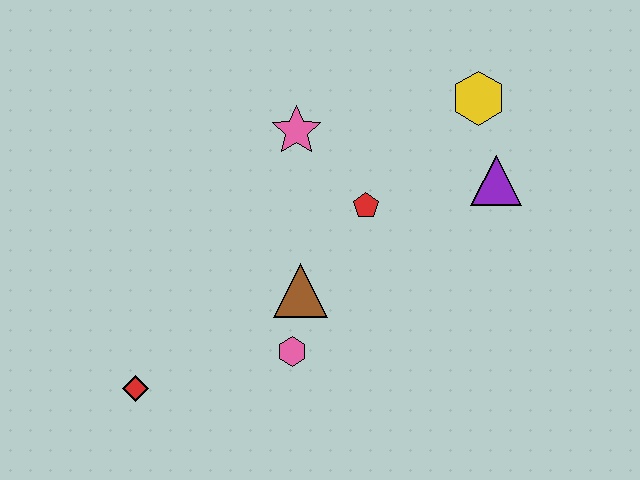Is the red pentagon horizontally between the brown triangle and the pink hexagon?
No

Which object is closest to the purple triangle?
The yellow hexagon is closest to the purple triangle.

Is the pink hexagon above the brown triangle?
No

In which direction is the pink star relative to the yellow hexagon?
The pink star is to the left of the yellow hexagon.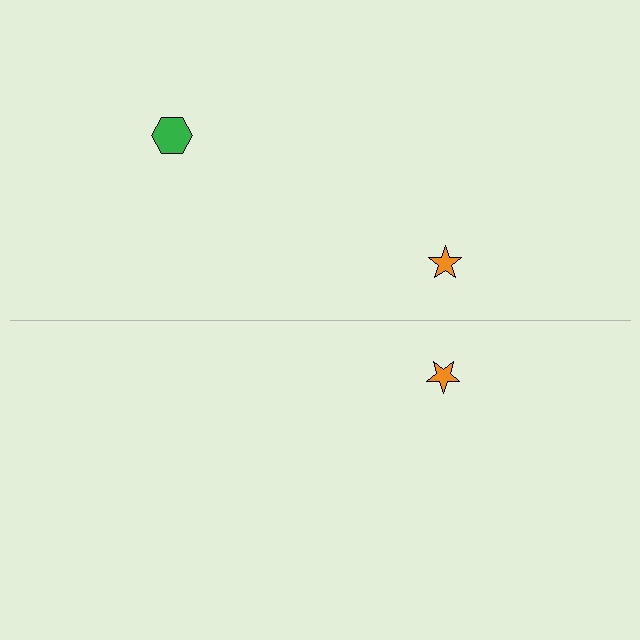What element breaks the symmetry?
A green hexagon is missing from the bottom side.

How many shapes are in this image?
There are 3 shapes in this image.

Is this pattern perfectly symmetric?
No, the pattern is not perfectly symmetric. A green hexagon is missing from the bottom side.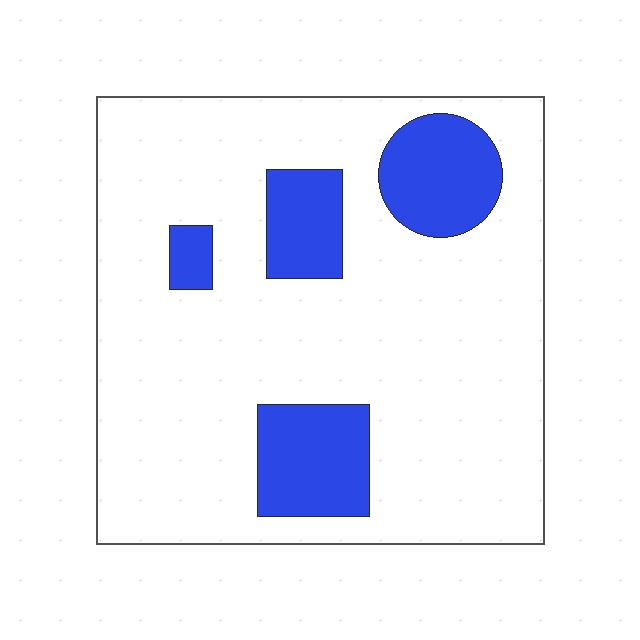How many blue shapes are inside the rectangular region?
4.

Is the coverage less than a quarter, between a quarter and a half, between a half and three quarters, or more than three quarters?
Less than a quarter.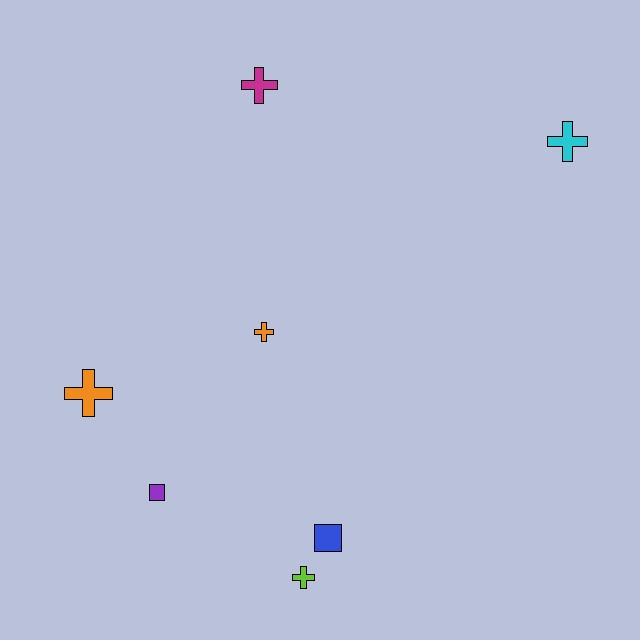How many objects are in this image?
There are 7 objects.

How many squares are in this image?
There are 2 squares.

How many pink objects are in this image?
There are no pink objects.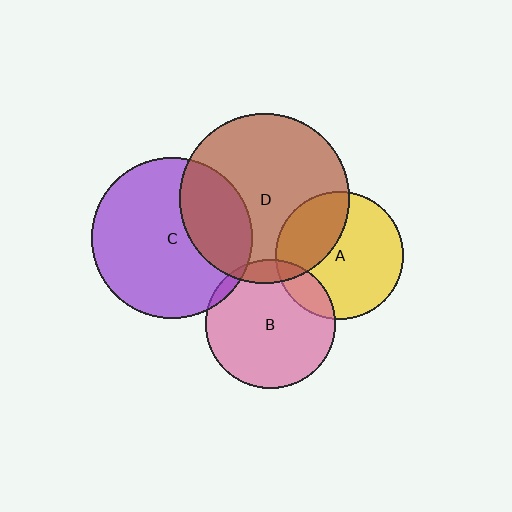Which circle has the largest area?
Circle D (brown).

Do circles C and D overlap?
Yes.